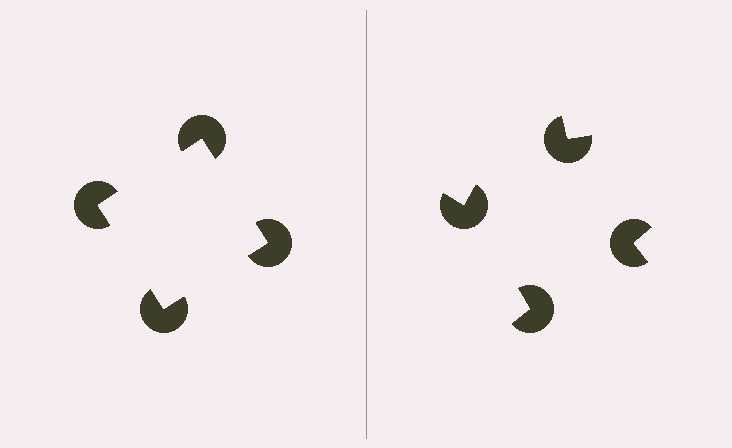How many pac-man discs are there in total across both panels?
8 — 4 on each side.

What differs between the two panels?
The pac-man discs are positioned identically on both sides; only the wedge orientations differ. On the left they align to a square; on the right they are misaligned.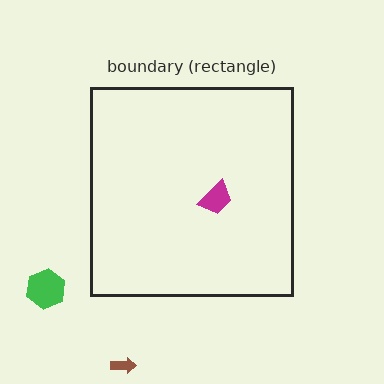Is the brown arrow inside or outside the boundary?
Outside.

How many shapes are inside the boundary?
1 inside, 2 outside.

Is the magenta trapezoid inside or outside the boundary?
Inside.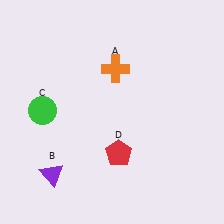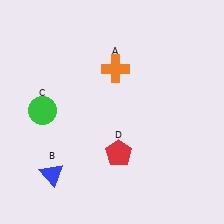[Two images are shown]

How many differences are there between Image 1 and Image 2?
There is 1 difference between the two images.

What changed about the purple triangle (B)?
In Image 1, B is purple. In Image 2, it changed to blue.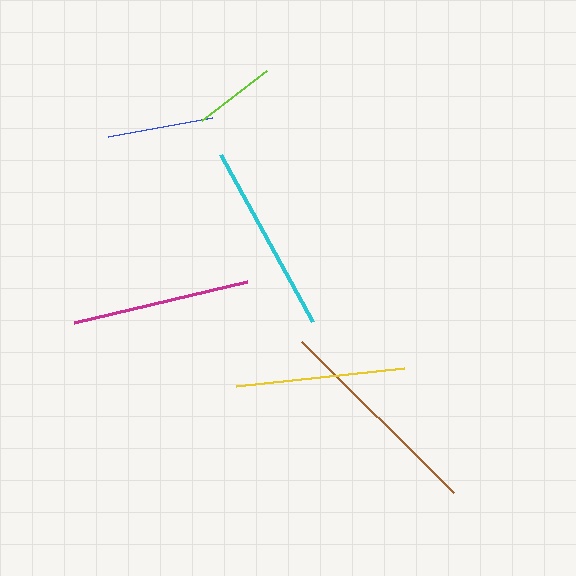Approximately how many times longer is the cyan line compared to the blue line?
The cyan line is approximately 1.8 times the length of the blue line.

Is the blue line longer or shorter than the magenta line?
The magenta line is longer than the blue line.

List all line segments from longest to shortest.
From longest to shortest: brown, cyan, magenta, yellow, blue, lime.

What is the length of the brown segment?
The brown segment is approximately 215 pixels long.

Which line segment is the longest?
The brown line is the longest at approximately 215 pixels.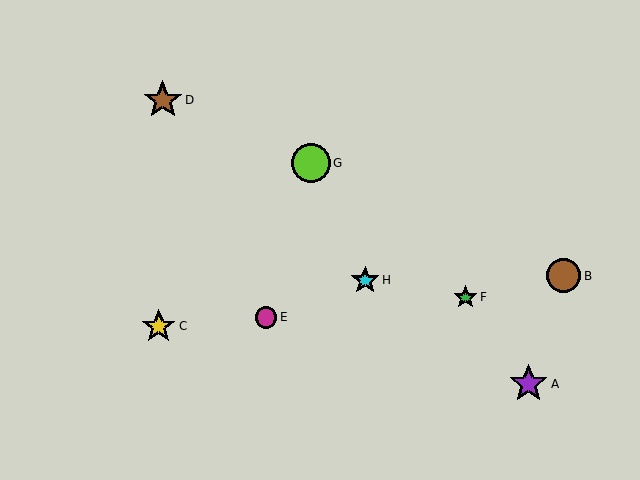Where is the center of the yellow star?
The center of the yellow star is at (159, 326).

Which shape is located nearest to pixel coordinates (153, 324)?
The yellow star (labeled C) at (159, 326) is nearest to that location.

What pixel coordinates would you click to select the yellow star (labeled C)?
Click at (159, 326) to select the yellow star C.